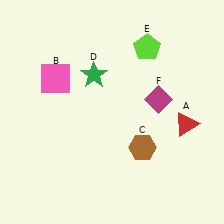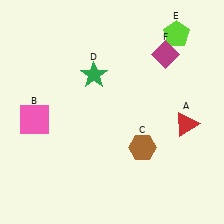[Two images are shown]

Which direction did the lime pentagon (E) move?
The lime pentagon (E) moved right.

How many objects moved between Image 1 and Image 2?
3 objects moved between the two images.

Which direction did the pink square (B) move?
The pink square (B) moved down.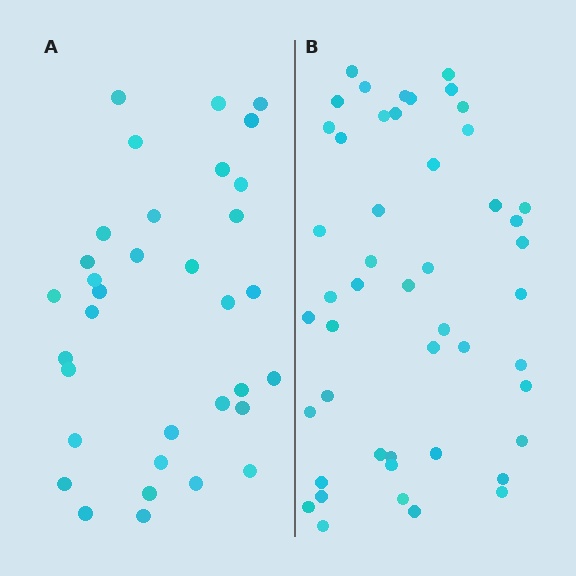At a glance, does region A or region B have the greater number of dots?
Region B (the right region) has more dots.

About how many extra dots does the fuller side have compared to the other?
Region B has approximately 15 more dots than region A.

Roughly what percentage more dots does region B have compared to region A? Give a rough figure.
About 40% more.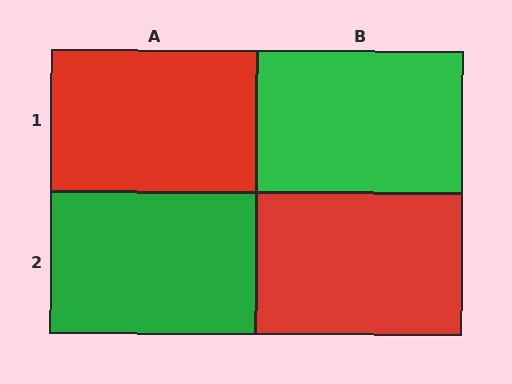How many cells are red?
2 cells are red.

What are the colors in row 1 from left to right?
Red, green.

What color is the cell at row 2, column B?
Red.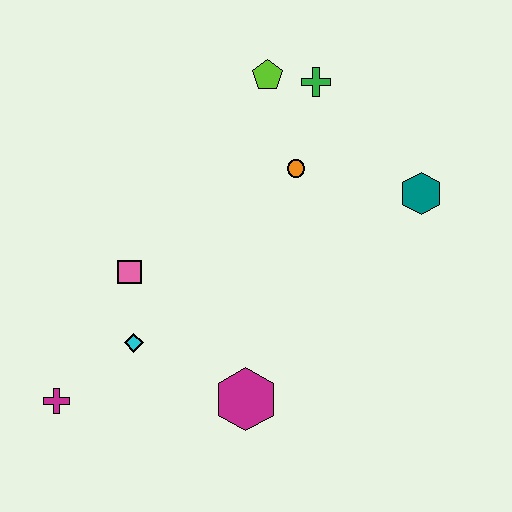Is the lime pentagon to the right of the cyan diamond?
Yes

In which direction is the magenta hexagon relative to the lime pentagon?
The magenta hexagon is below the lime pentagon.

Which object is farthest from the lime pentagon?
The magenta cross is farthest from the lime pentagon.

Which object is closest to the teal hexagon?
The orange circle is closest to the teal hexagon.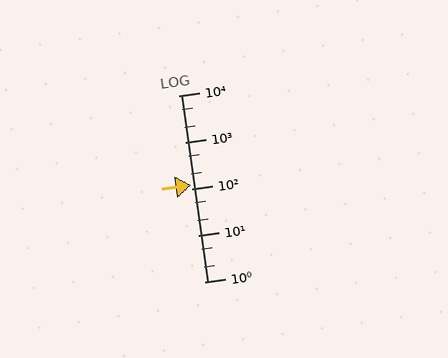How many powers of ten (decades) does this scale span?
The scale spans 4 decades, from 1 to 10000.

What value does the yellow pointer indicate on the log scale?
The pointer indicates approximately 120.